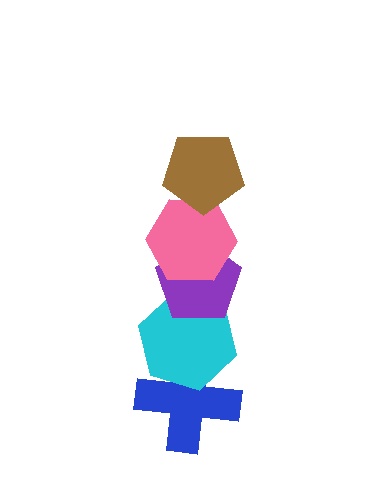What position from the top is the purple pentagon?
The purple pentagon is 3rd from the top.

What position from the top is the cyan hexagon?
The cyan hexagon is 4th from the top.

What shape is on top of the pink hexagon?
The brown pentagon is on top of the pink hexagon.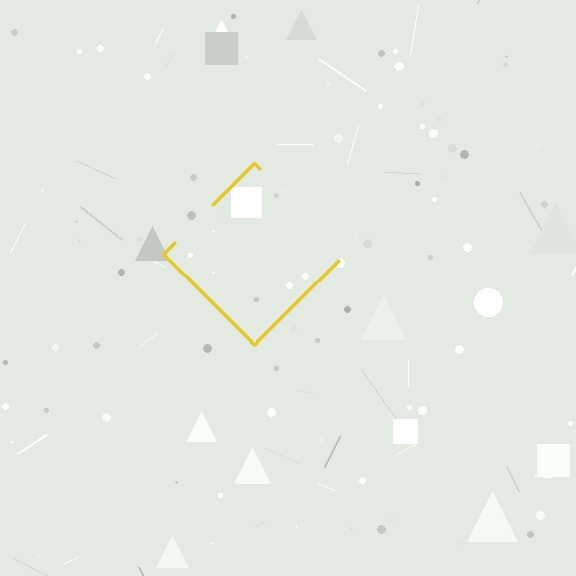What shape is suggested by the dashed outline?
The dashed outline suggests a diamond.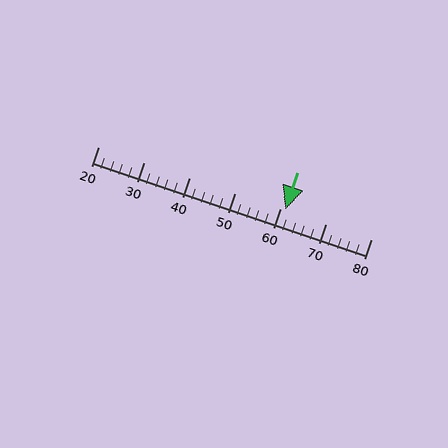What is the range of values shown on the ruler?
The ruler shows values from 20 to 80.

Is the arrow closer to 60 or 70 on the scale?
The arrow is closer to 60.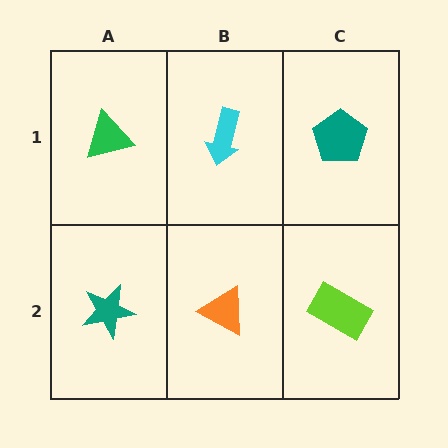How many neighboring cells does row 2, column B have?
3.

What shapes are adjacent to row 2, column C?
A teal pentagon (row 1, column C), an orange triangle (row 2, column B).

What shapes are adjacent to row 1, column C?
A lime rectangle (row 2, column C), a cyan arrow (row 1, column B).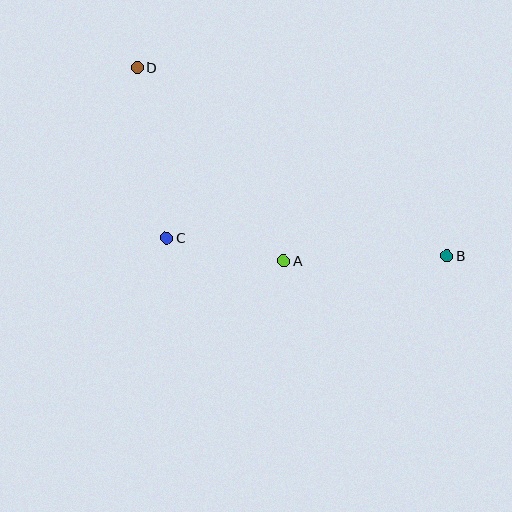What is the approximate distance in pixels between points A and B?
The distance between A and B is approximately 164 pixels.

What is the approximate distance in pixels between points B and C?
The distance between B and C is approximately 281 pixels.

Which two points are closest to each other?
Points A and C are closest to each other.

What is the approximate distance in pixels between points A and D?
The distance between A and D is approximately 243 pixels.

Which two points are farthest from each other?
Points B and D are farthest from each other.